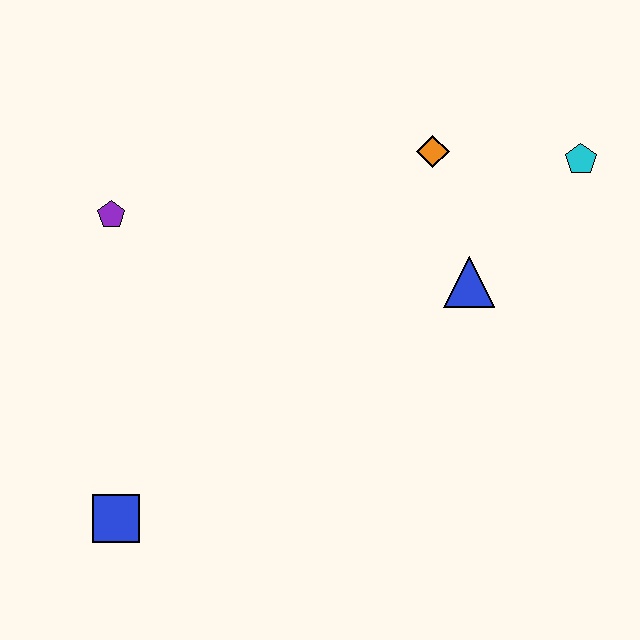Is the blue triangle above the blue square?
Yes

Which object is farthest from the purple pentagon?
The cyan pentagon is farthest from the purple pentagon.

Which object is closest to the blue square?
The purple pentagon is closest to the blue square.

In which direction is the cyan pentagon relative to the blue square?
The cyan pentagon is to the right of the blue square.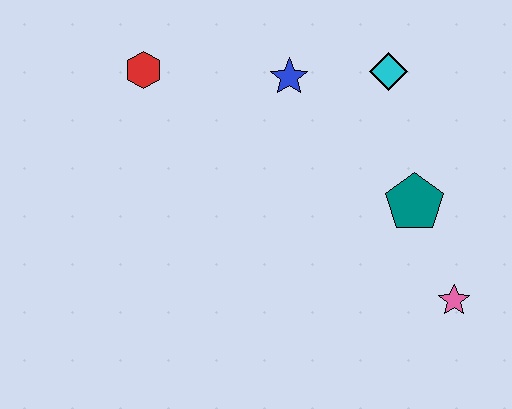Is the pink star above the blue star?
No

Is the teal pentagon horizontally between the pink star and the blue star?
Yes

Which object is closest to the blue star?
The cyan diamond is closest to the blue star.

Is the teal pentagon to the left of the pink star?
Yes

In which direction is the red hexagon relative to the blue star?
The red hexagon is to the left of the blue star.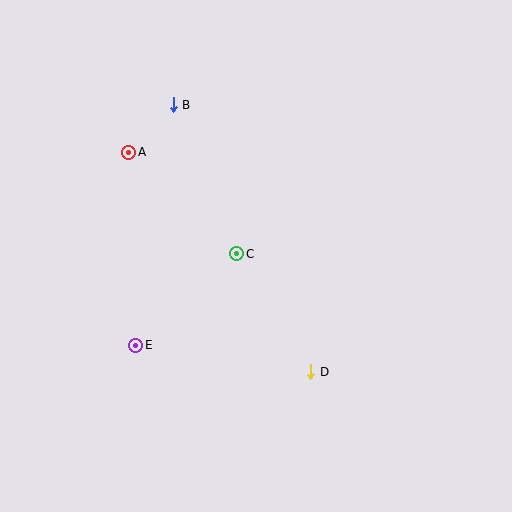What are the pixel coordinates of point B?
Point B is at (173, 105).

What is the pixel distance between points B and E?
The distance between B and E is 243 pixels.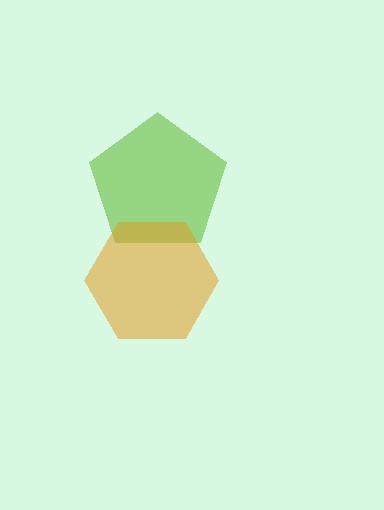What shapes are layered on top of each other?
The layered shapes are: a lime pentagon, an orange hexagon.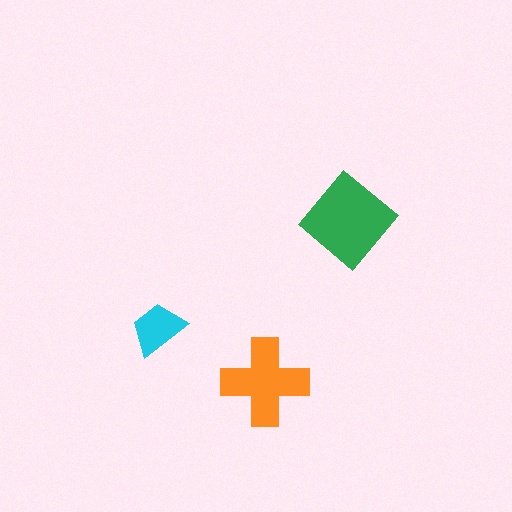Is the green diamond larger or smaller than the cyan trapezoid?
Larger.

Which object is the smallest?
The cyan trapezoid.